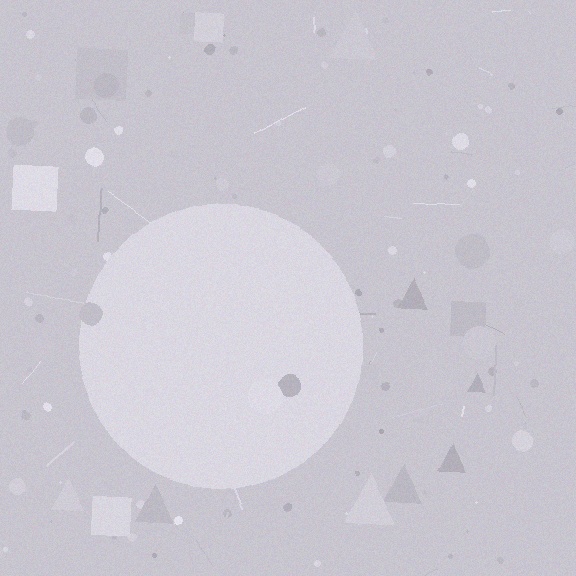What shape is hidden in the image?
A circle is hidden in the image.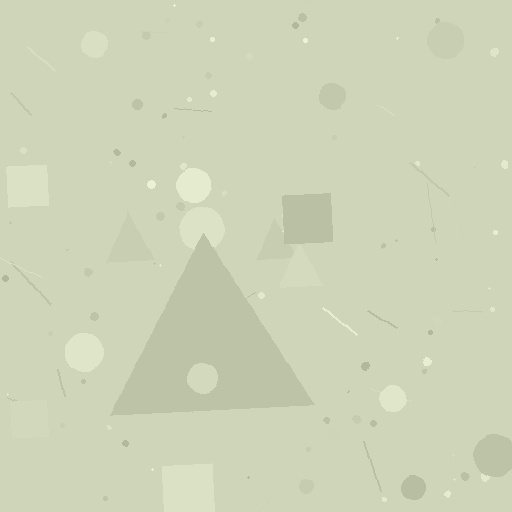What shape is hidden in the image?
A triangle is hidden in the image.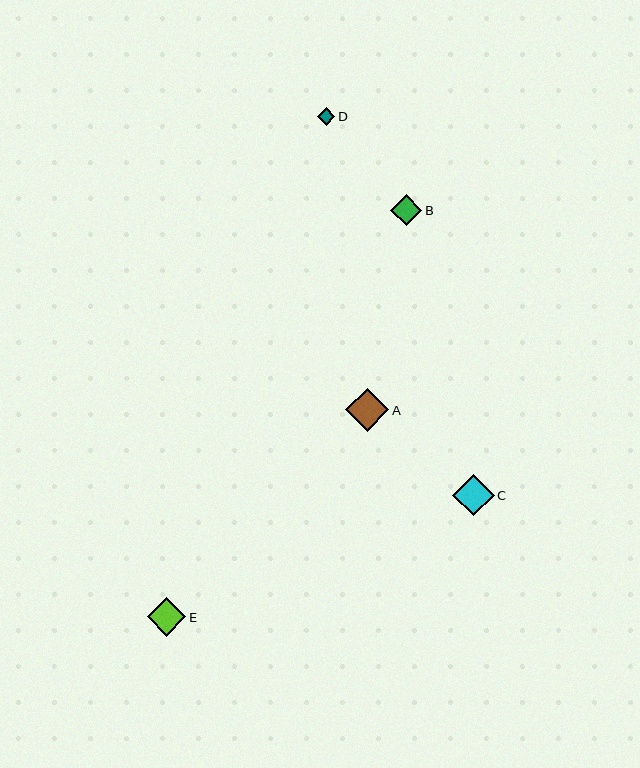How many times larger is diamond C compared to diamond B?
Diamond C is approximately 1.3 times the size of diamond B.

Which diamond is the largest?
Diamond A is the largest with a size of approximately 43 pixels.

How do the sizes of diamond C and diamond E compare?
Diamond C and diamond E are approximately the same size.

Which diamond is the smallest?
Diamond D is the smallest with a size of approximately 18 pixels.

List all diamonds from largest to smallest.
From largest to smallest: A, C, E, B, D.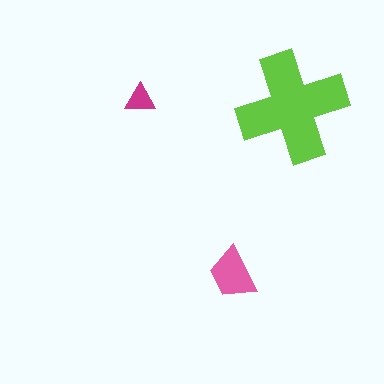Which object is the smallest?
The magenta triangle.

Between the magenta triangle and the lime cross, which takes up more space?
The lime cross.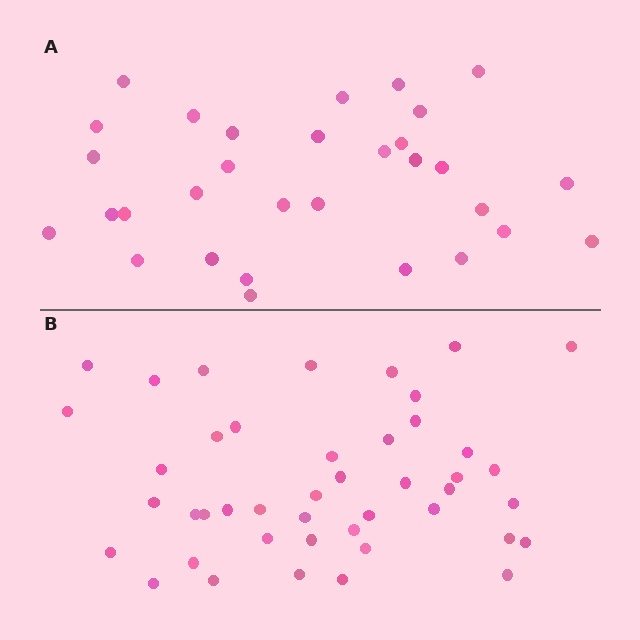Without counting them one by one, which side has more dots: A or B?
Region B (the bottom region) has more dots.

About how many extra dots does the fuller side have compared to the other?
Region B has approximately 15 more dots than region A.